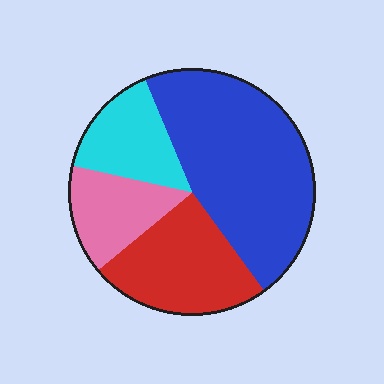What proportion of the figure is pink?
Pink covers about 15% of the figure.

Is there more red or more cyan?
Red.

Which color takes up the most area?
Blue, at roughly 45%.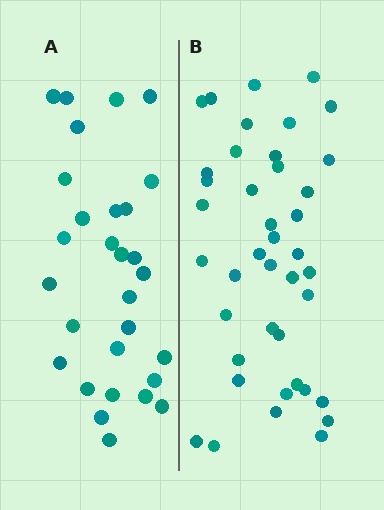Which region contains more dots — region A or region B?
Region B (the right region) has more dots.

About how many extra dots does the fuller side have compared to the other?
Region B has roughly 12 or so more dots than region A.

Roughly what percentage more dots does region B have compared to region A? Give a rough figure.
About 40% more.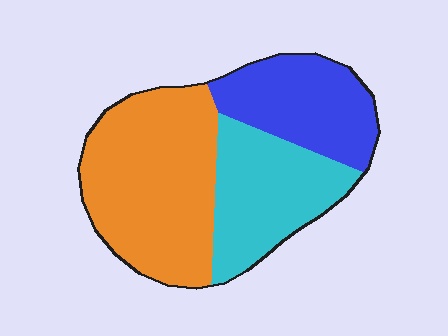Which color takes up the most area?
Orange, at roughly 45%.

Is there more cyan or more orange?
Orange.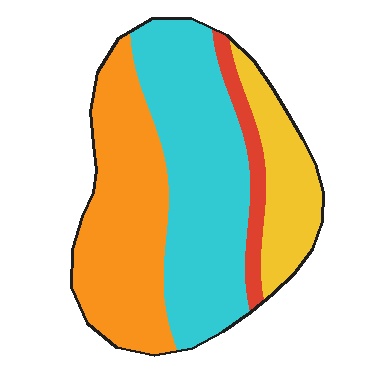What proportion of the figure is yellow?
Yellow takes up less than a quarter of the figure.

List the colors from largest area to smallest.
From largest to smallest: cyan, orange, yellow, red.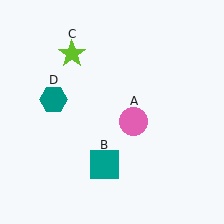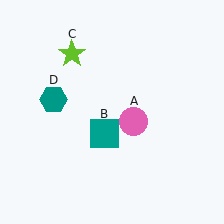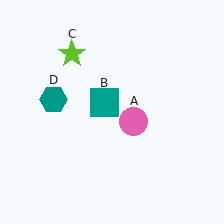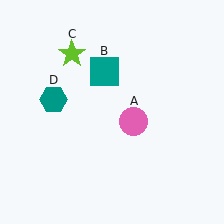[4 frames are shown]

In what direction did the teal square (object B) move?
The teal square (object B) moved up.